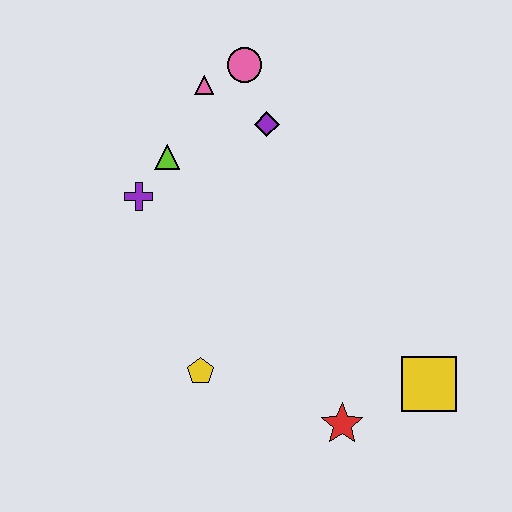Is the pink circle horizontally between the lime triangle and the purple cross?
No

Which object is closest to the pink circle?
The pink triangle is closest to the pink circle.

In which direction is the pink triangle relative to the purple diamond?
The pink triangle is to the left of the purple diamond.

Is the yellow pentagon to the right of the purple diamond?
No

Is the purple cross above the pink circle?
No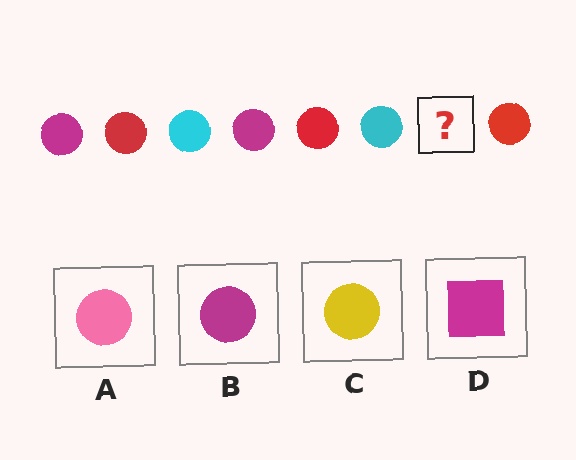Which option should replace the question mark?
Option B.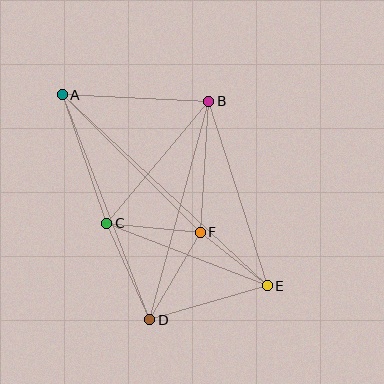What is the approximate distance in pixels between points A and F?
The distance between A and F is approximately 195 pixels.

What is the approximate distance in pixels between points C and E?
The distance between C and E is approximately 172 pixels.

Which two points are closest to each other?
Points E and F are closest to each other.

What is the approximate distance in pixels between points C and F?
The distance between C and F is approximately 94 pixels.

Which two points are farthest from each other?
Points A and E are farthest from each other.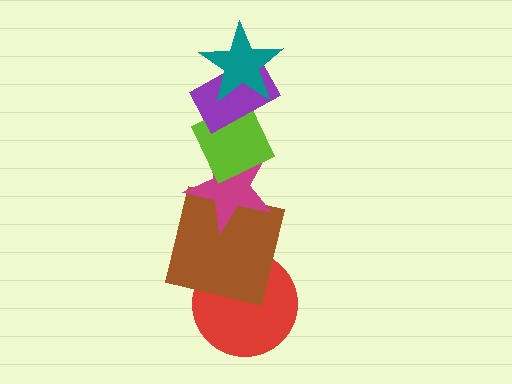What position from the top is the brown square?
The brown square is 5th from the top.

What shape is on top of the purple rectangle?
The teal star is on top of the purple rectangle.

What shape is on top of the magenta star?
The lime diamond is on top of the magenta star.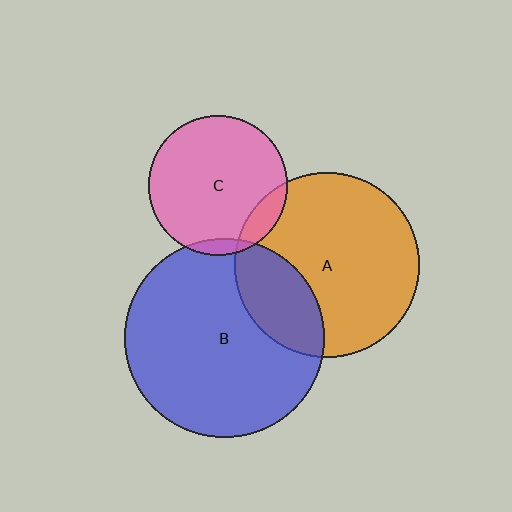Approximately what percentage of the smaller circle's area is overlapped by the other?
Approximately 10%.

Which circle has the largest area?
Circle B (blue).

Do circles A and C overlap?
Yes.